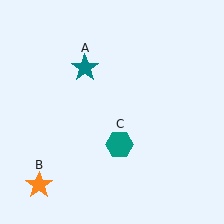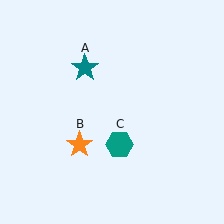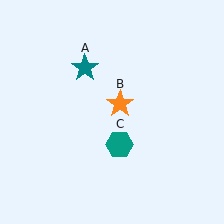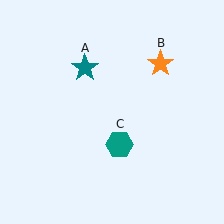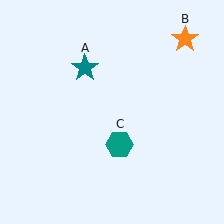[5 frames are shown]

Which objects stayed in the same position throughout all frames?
Teal star (object A) and teal hexagon (object C) remained stationary.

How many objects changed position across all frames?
1 object changed position: orange star (object B).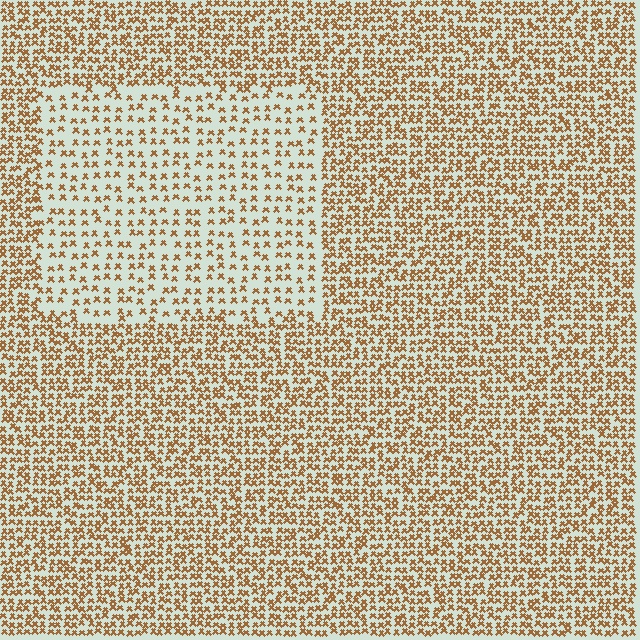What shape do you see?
I see a rectangle.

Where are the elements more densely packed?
The elements are more densely packed outside the rectangle boundary.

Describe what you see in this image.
The image contains small brown elements arranged at two different densities. A rectangle-shaped region is visible where the elements are less densely packed than the surrounding area.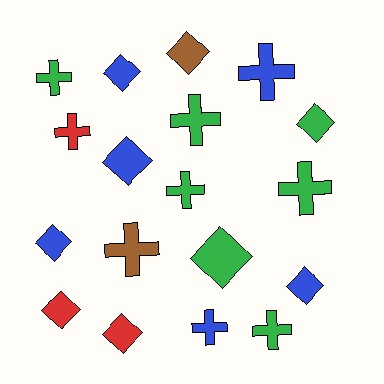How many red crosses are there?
There is 1 red cross.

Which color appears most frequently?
Green, with 7 objects.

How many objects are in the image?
There are 18 objects.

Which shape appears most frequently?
Cross, with 9 objects.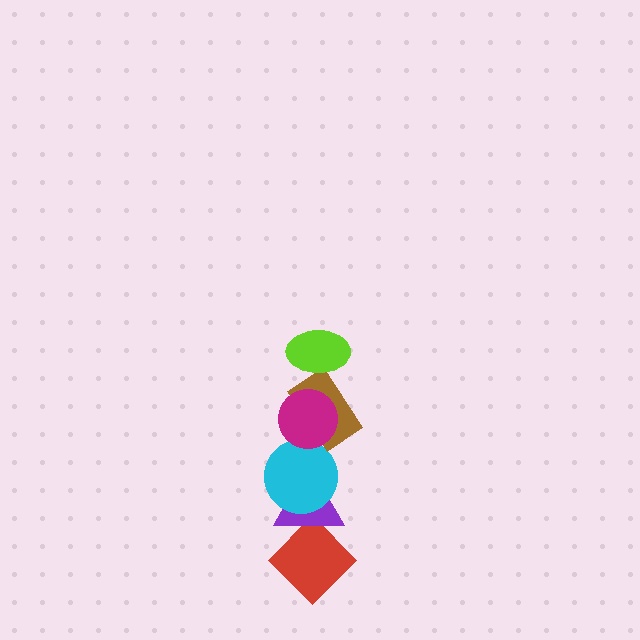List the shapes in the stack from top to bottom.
From top to bottom: the lime ellipse, the magenta circle, the brown rectangle, the cyan circle, the purple triangle, the red diamond.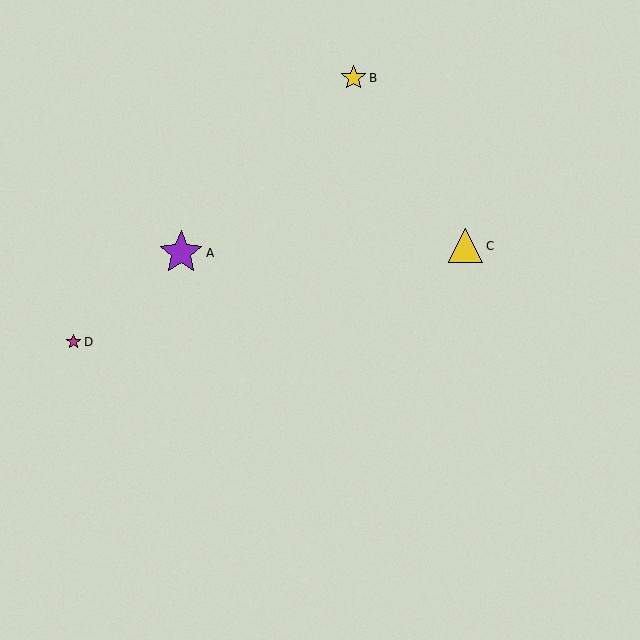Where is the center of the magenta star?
The center of the magenta star is at (73, 342).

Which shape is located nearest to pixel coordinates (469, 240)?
The yellow triangle (labeled C) at (466, 246) is nearest to that location.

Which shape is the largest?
The purple star (labeled A) is the largest.